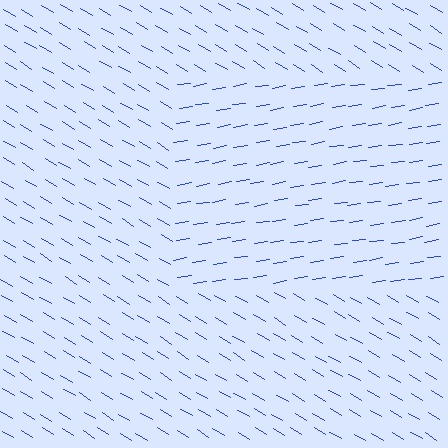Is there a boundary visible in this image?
Yes, there is a texture boundary formed by a change in line orientation.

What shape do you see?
I see a rectangle.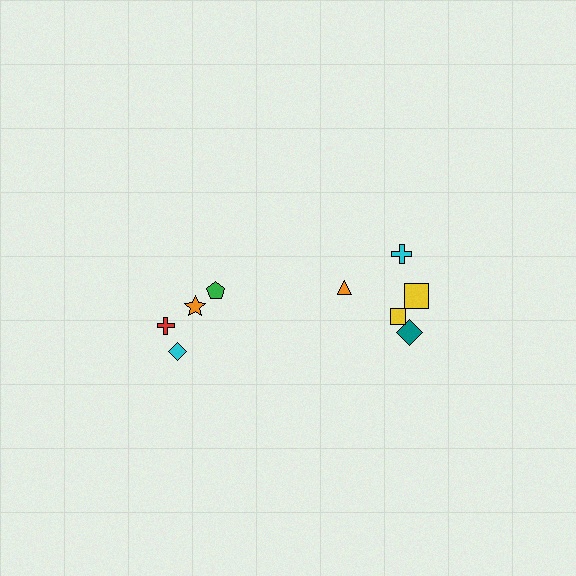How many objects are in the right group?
There are 6 objects.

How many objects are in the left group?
There are 4 objects.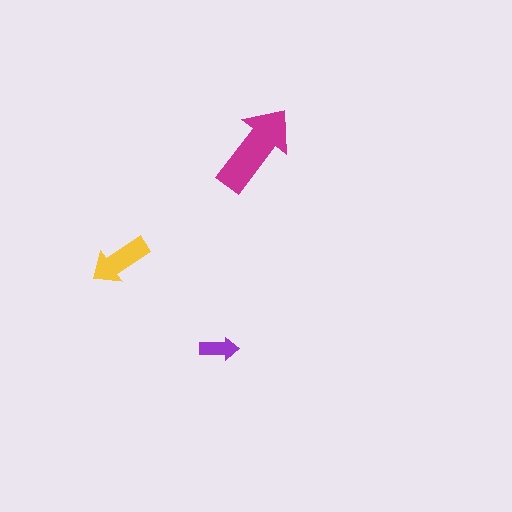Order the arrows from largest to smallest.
the magenta one, the yellow one, the purple one.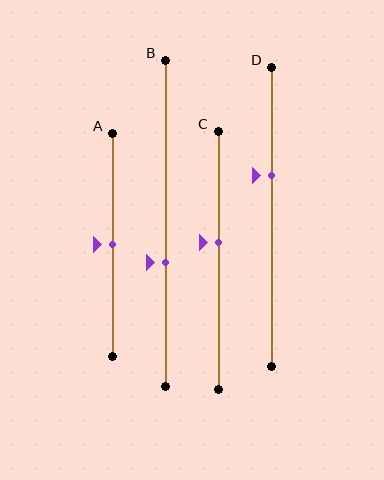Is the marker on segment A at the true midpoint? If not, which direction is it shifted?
Yes, the marker on segment A is at the true midpoint.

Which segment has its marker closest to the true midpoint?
Segment A has its marker closest to the true midpoint.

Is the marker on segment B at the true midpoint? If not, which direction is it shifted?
No, the marker on segment B is shifted downward by about 12% of the segment length.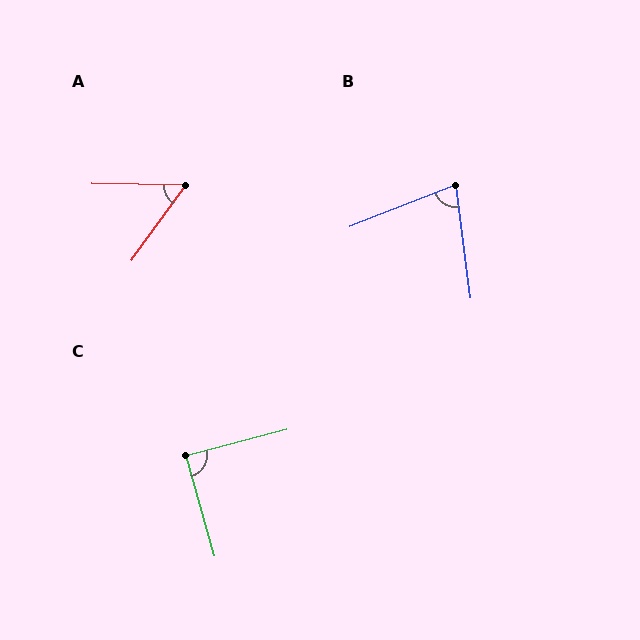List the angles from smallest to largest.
A (55°), B (76°), C (89°).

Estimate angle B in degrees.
Approximately 76 degrees.